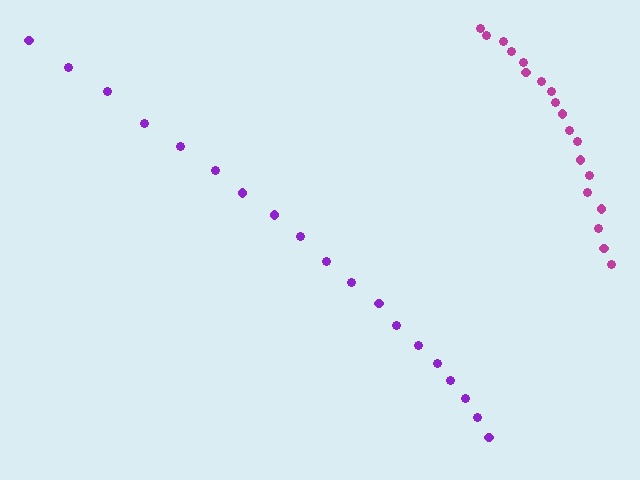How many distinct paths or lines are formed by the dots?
There are 2 distinct paths.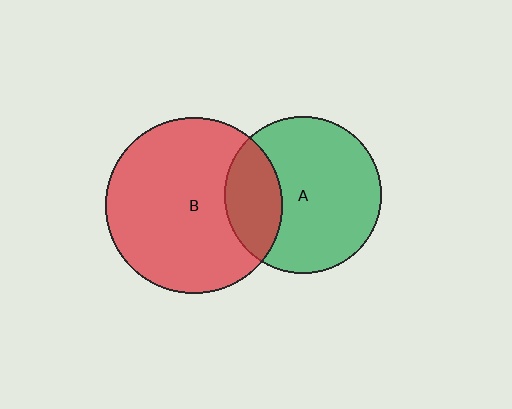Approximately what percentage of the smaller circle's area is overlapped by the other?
Approximately 25%.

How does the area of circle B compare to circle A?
Approximately 1.3 times.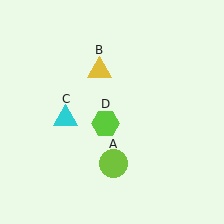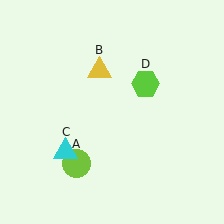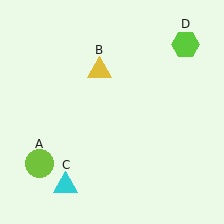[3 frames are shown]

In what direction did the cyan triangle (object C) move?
The cyan triangle (object C) moved down.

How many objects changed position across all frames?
3 objects changed position: lime circle (object A), cyan triangle (object C), lime hexagon (object D).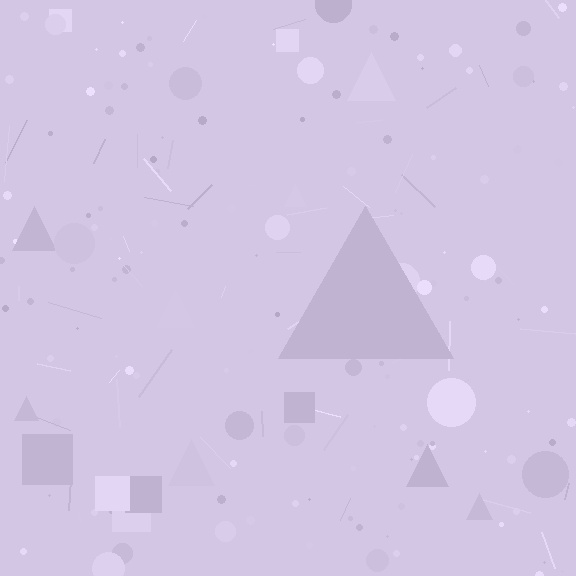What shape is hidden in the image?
A triangle is hidden in the image.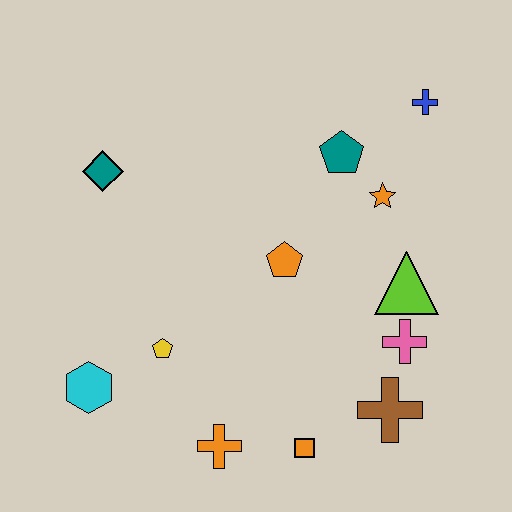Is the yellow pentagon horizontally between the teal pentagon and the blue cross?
No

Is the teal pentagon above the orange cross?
Yes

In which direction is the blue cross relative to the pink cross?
The blue cross is above the pink cross.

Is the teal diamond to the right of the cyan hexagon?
Yes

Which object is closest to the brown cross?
The pink cross is closest to the brown cross.